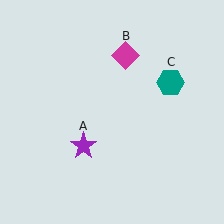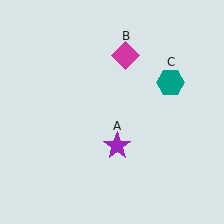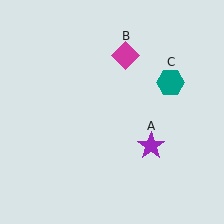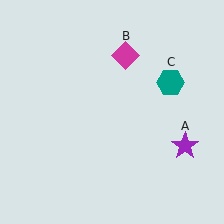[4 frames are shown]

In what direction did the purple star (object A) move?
The purple star (object A) moved right.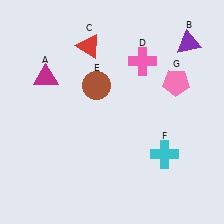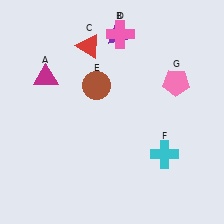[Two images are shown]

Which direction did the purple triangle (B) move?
The purple triangle (B) moved left.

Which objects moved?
The objects that moved are: the purple triangle (B), the pink cross (D).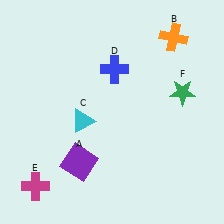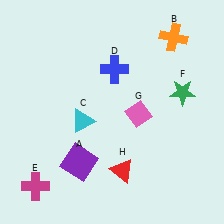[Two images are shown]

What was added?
A pink diamond (G), a red triangle (H) were added in Image 2.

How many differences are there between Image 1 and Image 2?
There are 2 differences between the two images.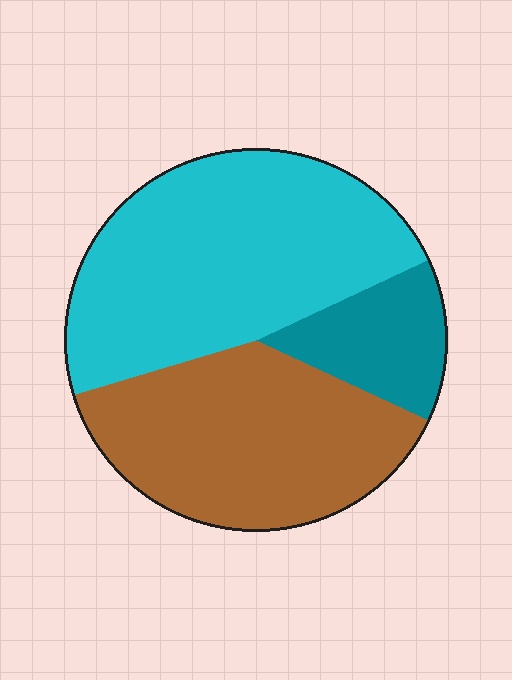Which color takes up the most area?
Cyan, at roughly 50%.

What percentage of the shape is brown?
Brown takes up about three eighths (3/8) of the shape.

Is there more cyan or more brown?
Cyan.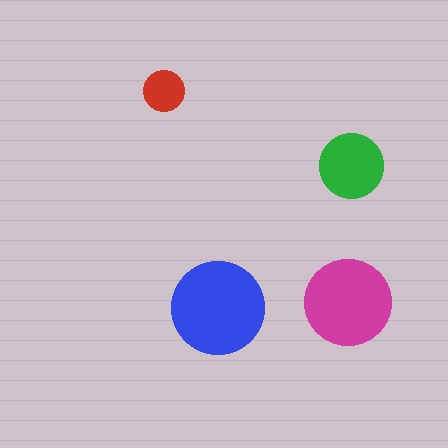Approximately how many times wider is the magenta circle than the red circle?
About 2 times wider.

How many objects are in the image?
There are 4 objects in the image.